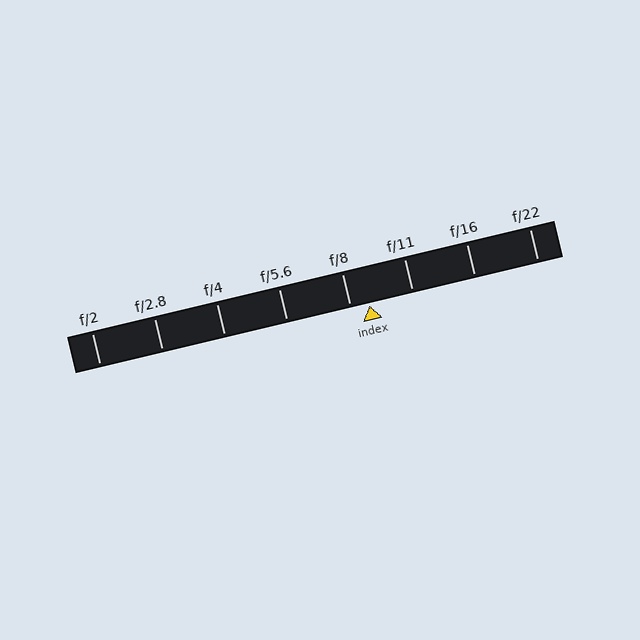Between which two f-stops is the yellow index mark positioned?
The index mark is between f/8 and f/11.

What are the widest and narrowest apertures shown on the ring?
The widest aperture shown is f/2 and the narrowest is f/22.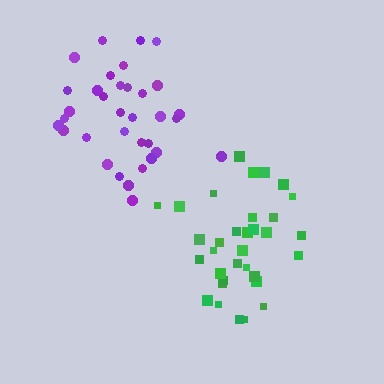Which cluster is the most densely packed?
Purple.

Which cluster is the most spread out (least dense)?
Green.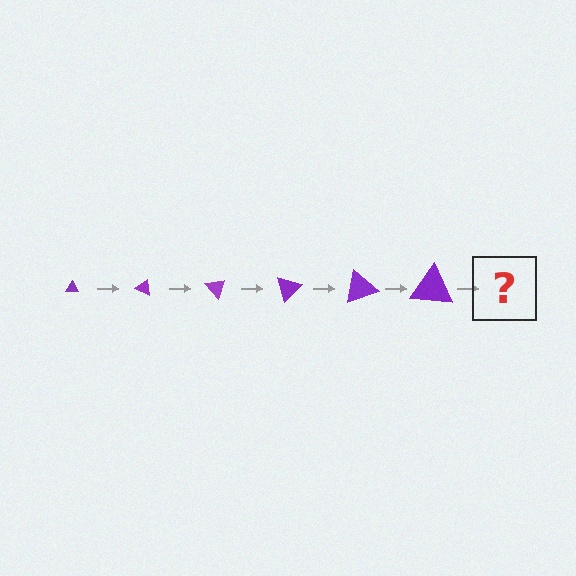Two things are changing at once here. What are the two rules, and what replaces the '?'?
The two rules are that the triangle grows larger each step and it rotates 25 degrees each step. The '?' should be a triangle, larger than the previous one and rotated 150 degrees from the start.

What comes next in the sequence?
The next element should be a triangle, larger than the previous one and rotated 150 degrees from the start.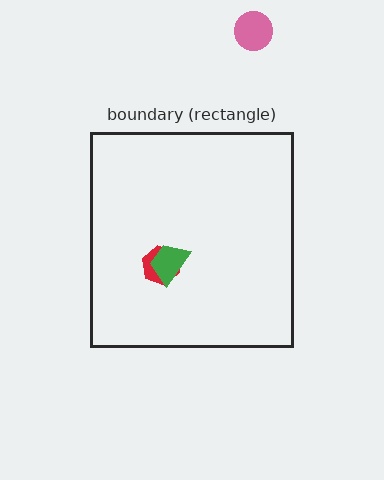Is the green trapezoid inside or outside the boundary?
Inside.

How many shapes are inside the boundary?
2 inside, 1 outside.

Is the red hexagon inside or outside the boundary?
Inside.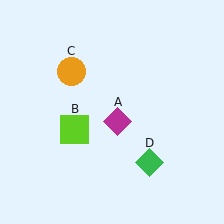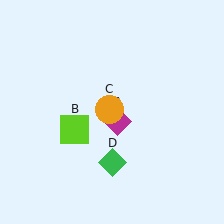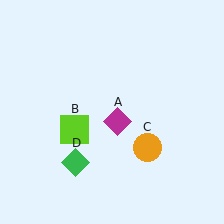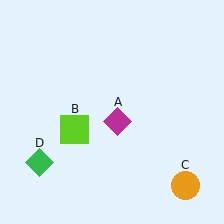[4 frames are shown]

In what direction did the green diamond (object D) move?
The green diamond (object D) moved left.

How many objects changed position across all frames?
2 objects changed position: orange circle (object C), green diamond (object D).